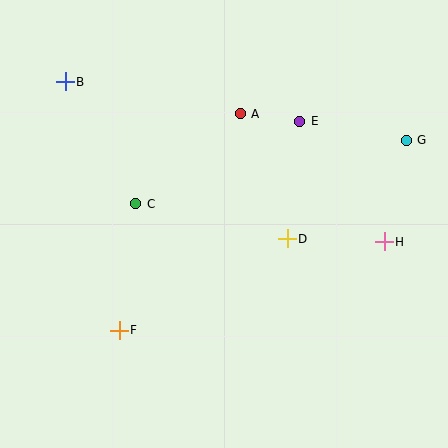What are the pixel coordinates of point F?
Point F is at (119, 330).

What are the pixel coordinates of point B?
Point B is at (65, 82).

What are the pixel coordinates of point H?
Point H is at (384, 242).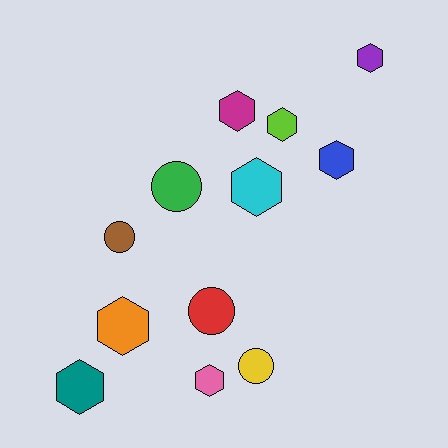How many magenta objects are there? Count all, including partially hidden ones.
There is 1 magenta object.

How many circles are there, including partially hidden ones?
There are 4 circles.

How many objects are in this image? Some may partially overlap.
There are 12 objects.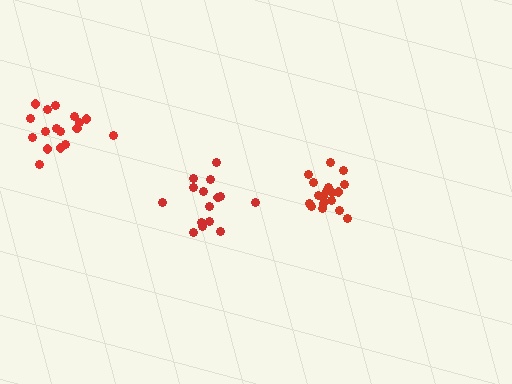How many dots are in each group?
Group 1: 17 dots, Group 2: 15 dots, Group 3: 18 dots (50 total).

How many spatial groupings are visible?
There are 3 spatial groupings.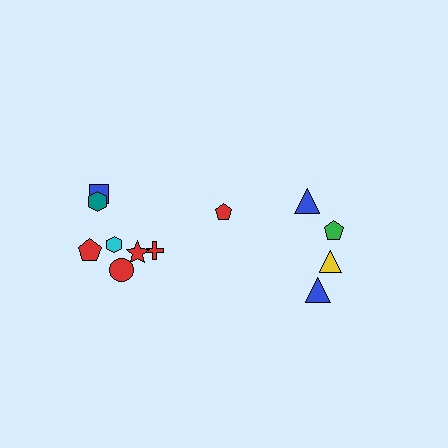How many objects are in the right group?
There are 4 objects.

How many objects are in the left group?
There are 8 objects.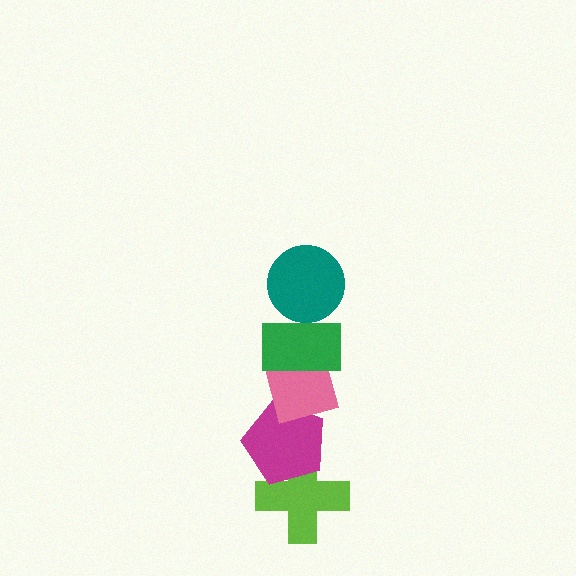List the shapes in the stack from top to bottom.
From top to bottom: the teal circle, the green rectangle, the pink diamond, the magenta pentagon, the lime cross.